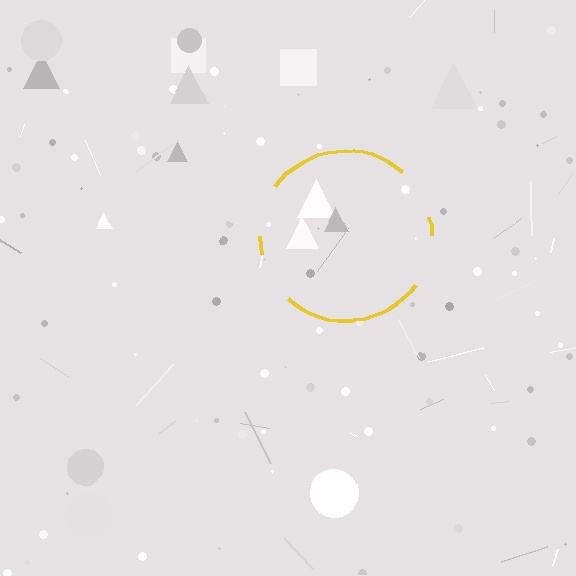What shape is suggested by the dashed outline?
The dashed outline suggests a circle.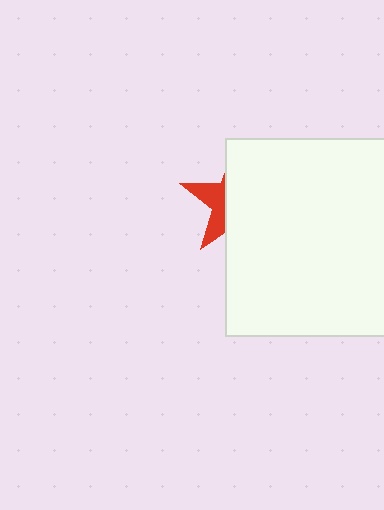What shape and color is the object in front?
The object in front is a white rectangle.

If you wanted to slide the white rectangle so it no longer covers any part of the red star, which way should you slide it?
Slide it right — that is the most direct way to separate the two shapes.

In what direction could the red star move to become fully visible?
The red star could move left. That would shift it out from behind the white rectangle entirely.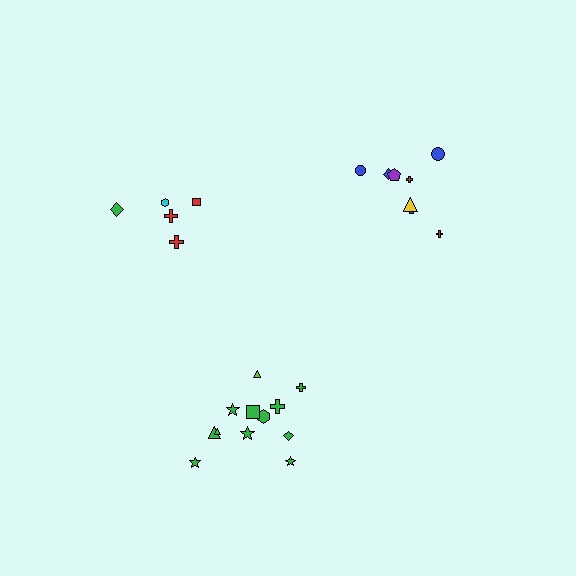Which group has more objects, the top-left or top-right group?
The top-right group.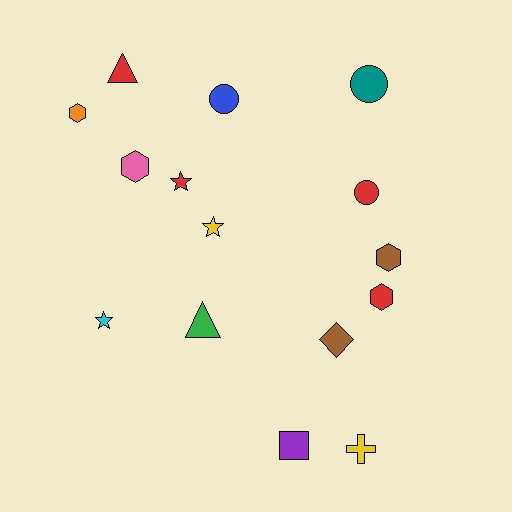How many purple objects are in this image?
There is 1 purple object.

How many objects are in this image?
There are 15 objects.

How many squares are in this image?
There is 1 square.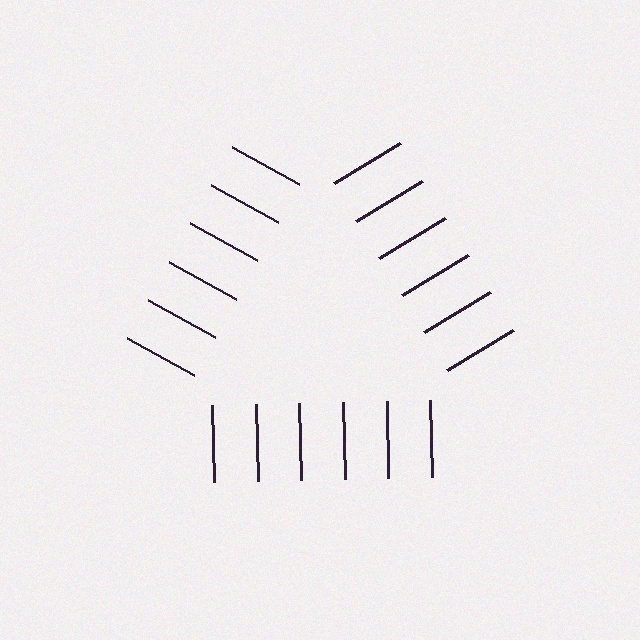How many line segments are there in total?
18 — 6 along each of the 3 edges.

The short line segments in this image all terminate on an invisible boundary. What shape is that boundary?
An illusory triangle — the line segments terminate on its edges but no continuous stroke is drawn.